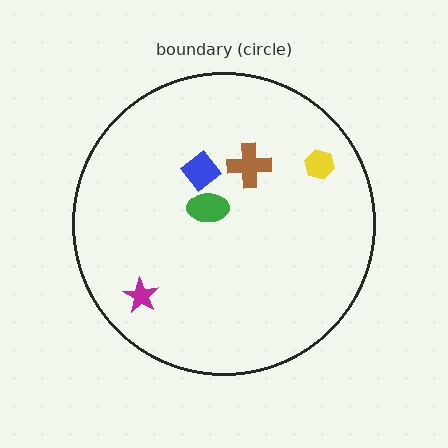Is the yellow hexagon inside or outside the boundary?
Inside.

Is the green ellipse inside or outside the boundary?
Inside.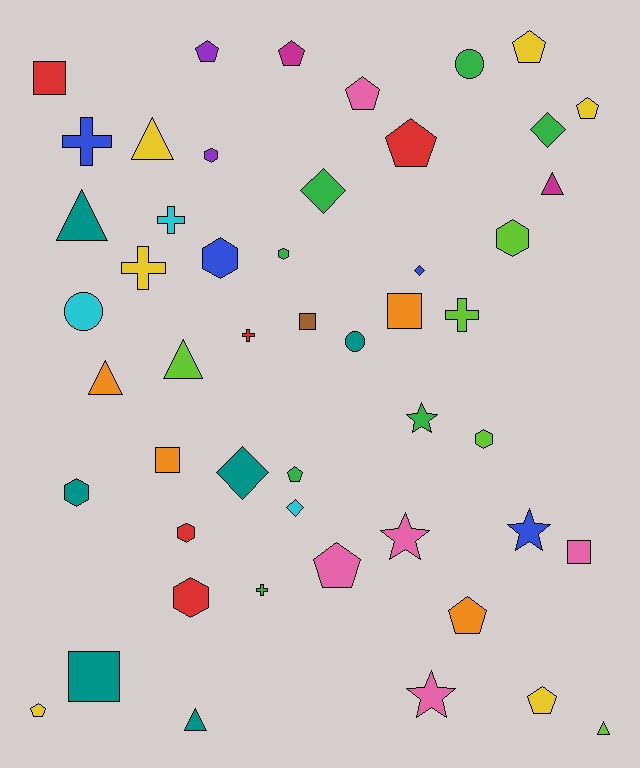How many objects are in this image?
There are 50 objects.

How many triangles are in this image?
There are 7 triangles.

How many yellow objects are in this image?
There are 6 yellow objects.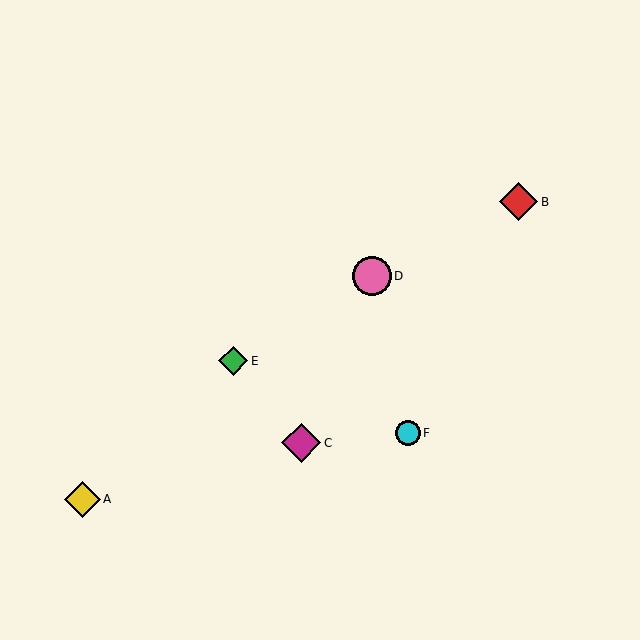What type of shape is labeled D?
Shape D is a pink circle.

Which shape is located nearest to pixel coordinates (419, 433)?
The cyan circle (labeled F) at (408, 433) is nearest to that location.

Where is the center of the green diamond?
The center of the green diamond is at (233, 361).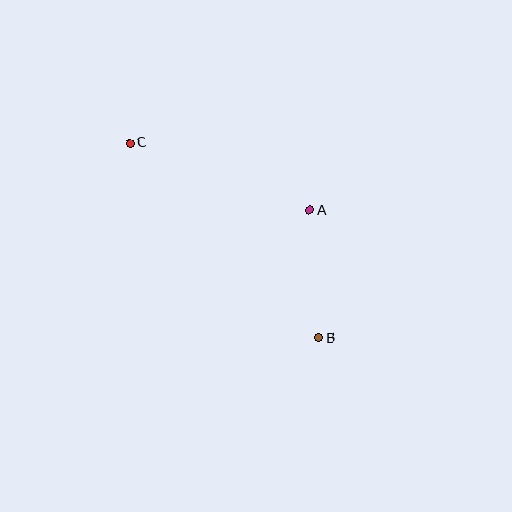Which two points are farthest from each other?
Points B and C are farthest from each other.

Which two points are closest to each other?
Points A and B are closest to each other.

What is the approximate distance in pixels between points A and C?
The distance between A and C is approximately 192 pixels.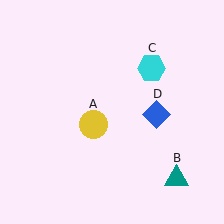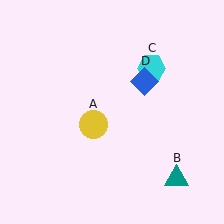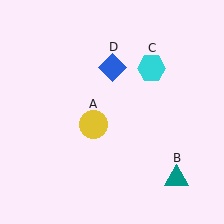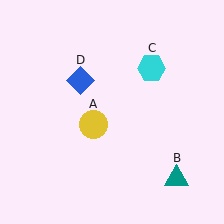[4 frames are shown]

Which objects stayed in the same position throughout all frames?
Yellow circle (object A) and teal triangle (object B) and cyan hexagon (object C) remained stationary.